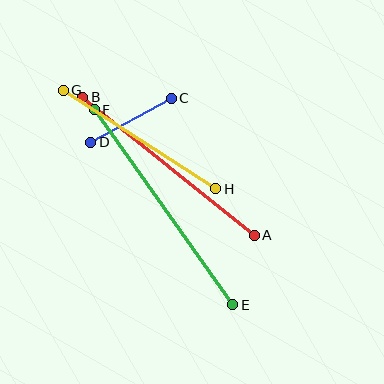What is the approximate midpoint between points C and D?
The midpoint is at approximately (131, 120) pixels.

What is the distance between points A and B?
The distance is approximately 220 pixels.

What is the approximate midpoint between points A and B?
The midpoint is at approximately (169, 166) pixels.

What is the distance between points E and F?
The distance is approximately 239 pixels.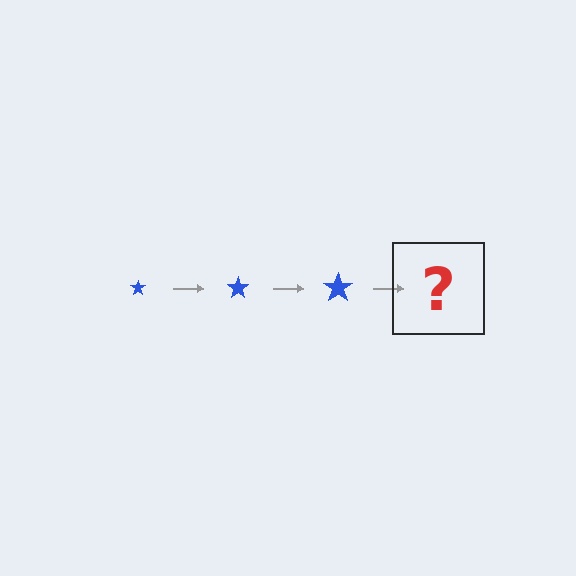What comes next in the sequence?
The next element should be a blue star, larger than the previous one.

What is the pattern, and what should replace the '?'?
The pattern is that the star gets progressively larger each step. The '?' should be a blue star, larger than the previous one.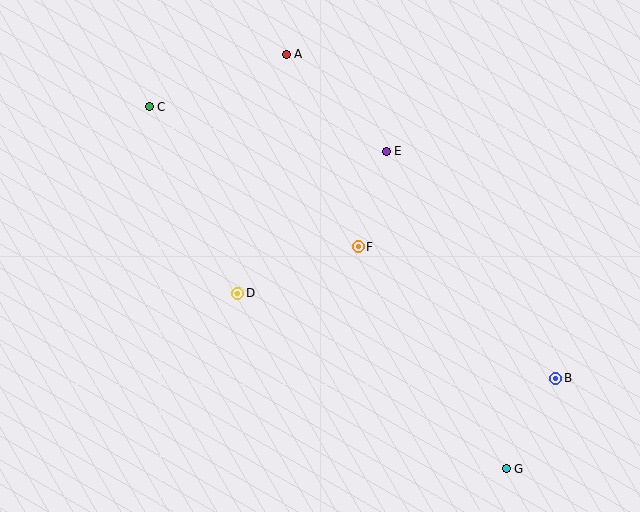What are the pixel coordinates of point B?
Point B is at (556, 378).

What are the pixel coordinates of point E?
Point E is at (386, 151).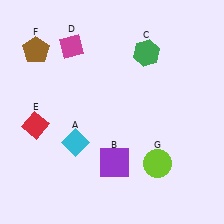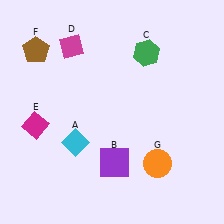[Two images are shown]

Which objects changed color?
E changed from red to magenta. G changed from lime to orange.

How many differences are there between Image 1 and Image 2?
There are 2 differences between the two images.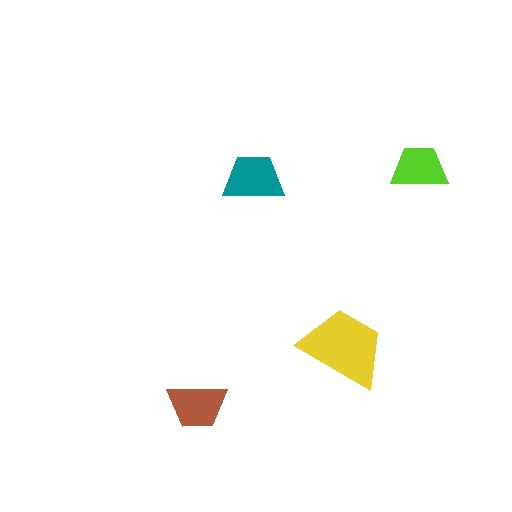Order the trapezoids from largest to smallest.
the yellow one, the teal one, the brown one, the lime one.